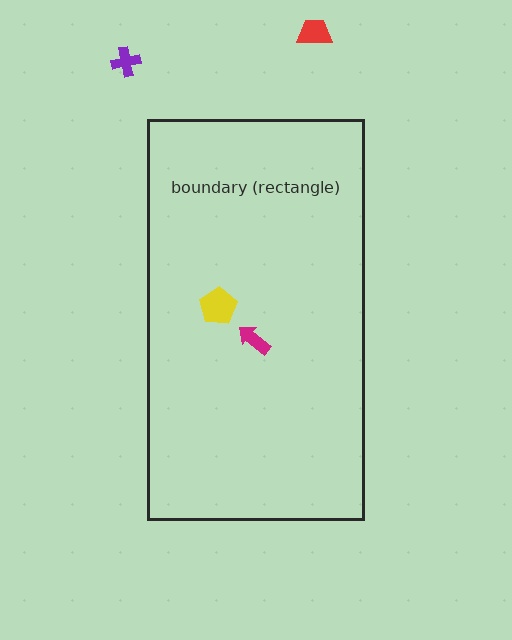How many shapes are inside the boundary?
2 inside, 2 outside.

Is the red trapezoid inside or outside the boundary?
Outside.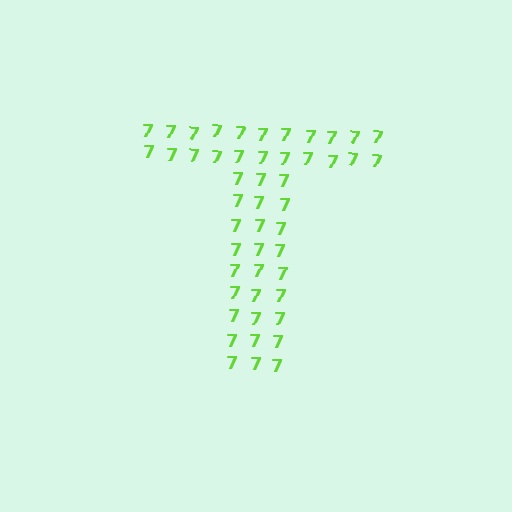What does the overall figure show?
The overall figure shows the letter T.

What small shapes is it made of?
It is made of small digit 7's.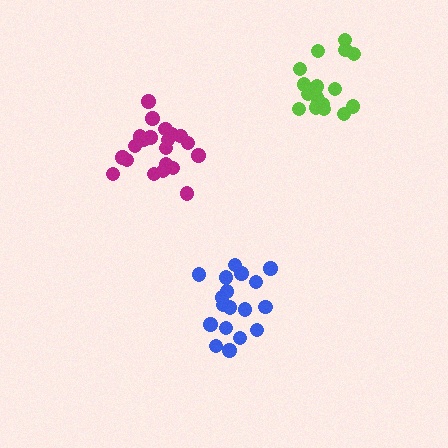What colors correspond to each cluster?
The clusters are colored: magenta, blue, lime.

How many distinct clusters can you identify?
There are 3 distinct clusters.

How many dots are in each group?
Group 1: 21 dots, Group 2: 18 dots, Group 3: 16 dots (55 total).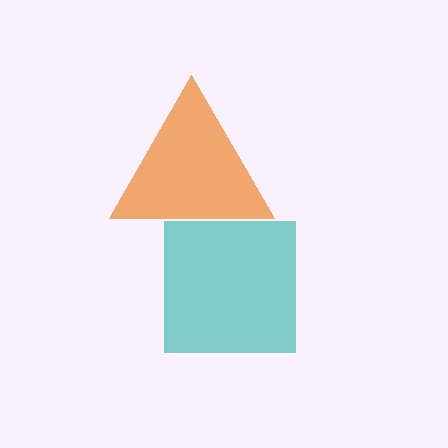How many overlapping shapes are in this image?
There are 2 overlapping shapes in the image.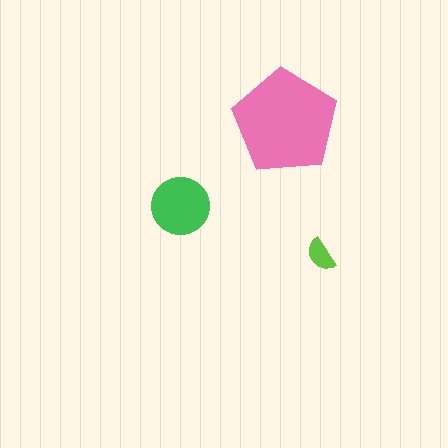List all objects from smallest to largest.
The lime semicircle, the green circle, the pink pentagon.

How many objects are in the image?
There are 3 objects in the image.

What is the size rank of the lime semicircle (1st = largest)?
3rd.